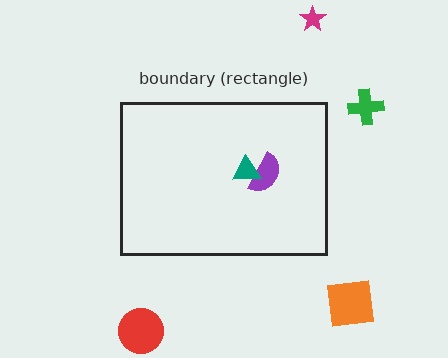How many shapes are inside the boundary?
2 inside, 4 outside.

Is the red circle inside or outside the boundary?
Outside.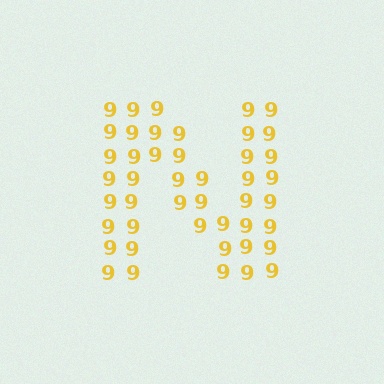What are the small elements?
The small elements are digit 9's.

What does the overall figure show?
The overall figure shows the letter N.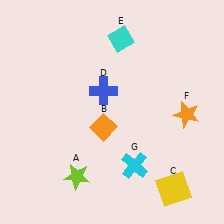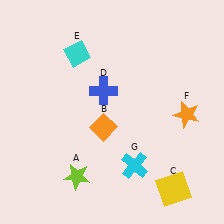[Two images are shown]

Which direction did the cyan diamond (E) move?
The cyan diamond (E) moved left.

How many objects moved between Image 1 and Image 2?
1 object moved between the two images.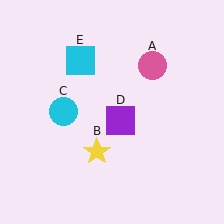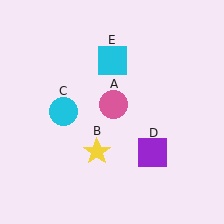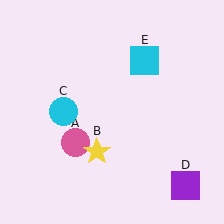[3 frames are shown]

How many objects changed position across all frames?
3 objects changed position: pink circle (object A), purple square (object D), cyan square (object E).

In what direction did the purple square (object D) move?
The purple square (object D) moved down and to the right.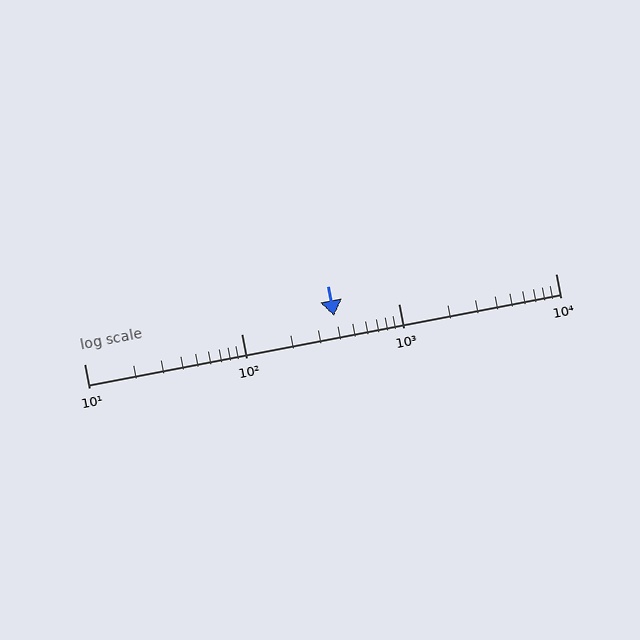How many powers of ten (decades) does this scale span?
The scale spans 3 decades, from 10 to 10000.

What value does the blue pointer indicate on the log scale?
The pointer indicates approximately 390.